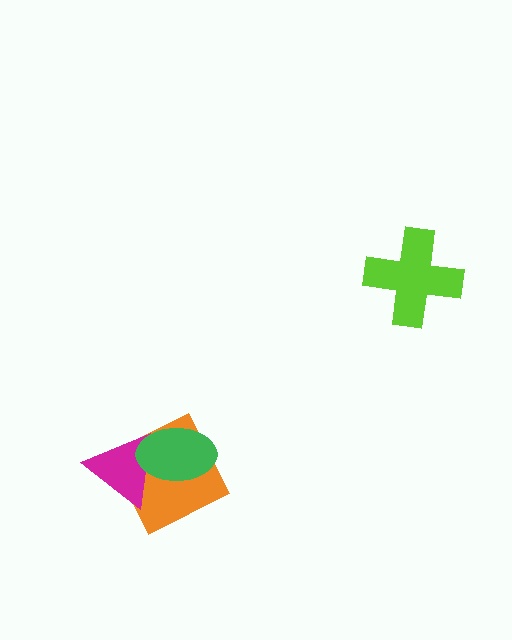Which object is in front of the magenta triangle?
The green ellipse is in front of the magenta triangle.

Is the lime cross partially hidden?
No, no other shape covers it.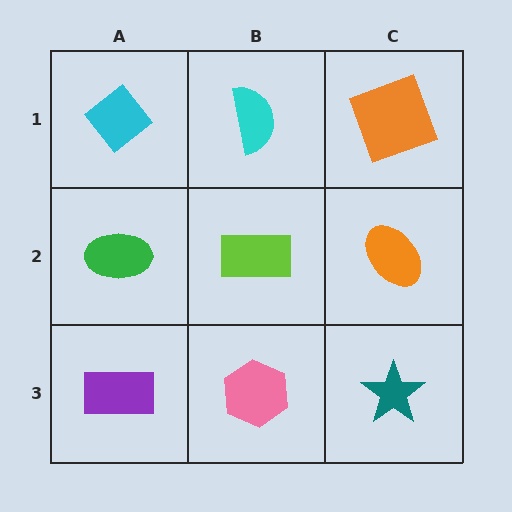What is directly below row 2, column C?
A teal star.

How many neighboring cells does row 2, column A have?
3.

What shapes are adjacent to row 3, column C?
An orange ellipse (row 2, column C), a pink hexagon (row 3, column B).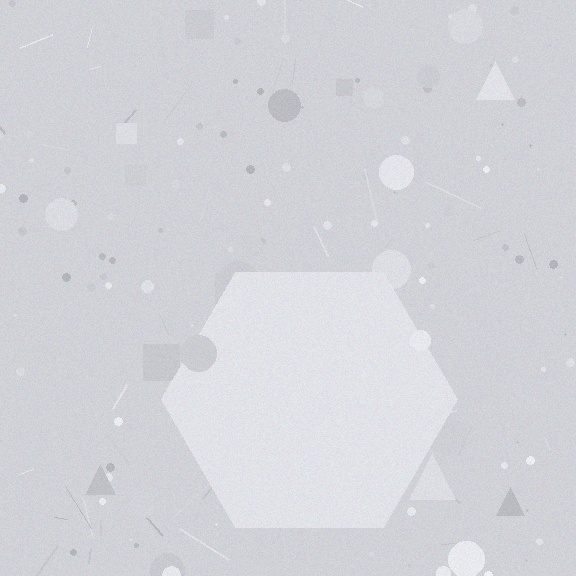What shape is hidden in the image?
A hexagon is hidden in the image.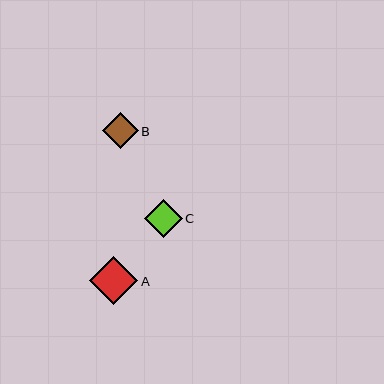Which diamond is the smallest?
Diamond B is the smallest with a size of approximately 36 pixels.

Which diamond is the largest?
Diamond A is the largest with a size of approximately 48 pixels.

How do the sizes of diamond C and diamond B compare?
Diamond C and diamond B are approximately the same size.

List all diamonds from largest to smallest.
From largest to smallest: A, C, B.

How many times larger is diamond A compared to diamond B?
Diamond A is approximately 1.3 times the size of diamond B.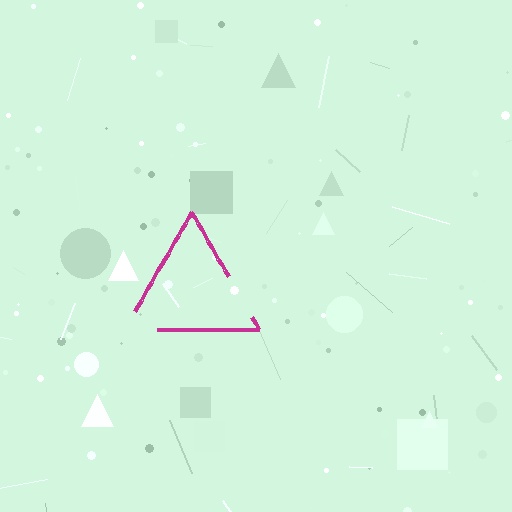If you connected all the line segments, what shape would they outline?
They would outline a triangle.